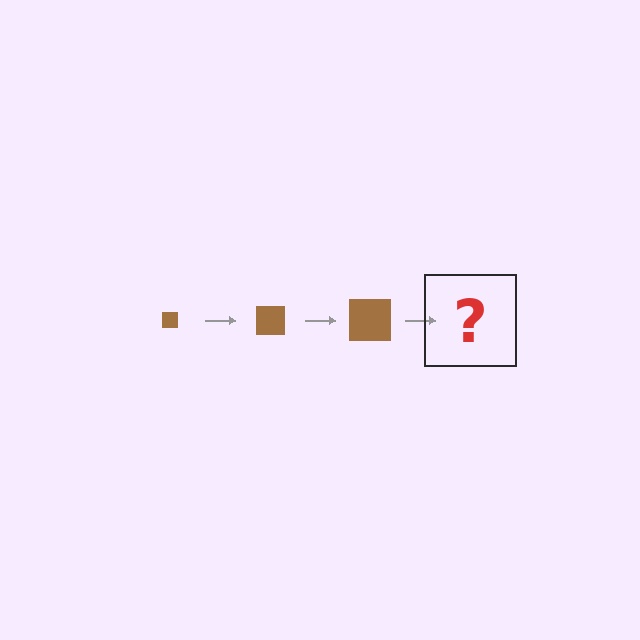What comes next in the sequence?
The next element should be a brown square, larger than the previous one.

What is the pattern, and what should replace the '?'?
The pattern is that the square gets progressively larger each step. The '?' should be a brown square, larger than the previous one.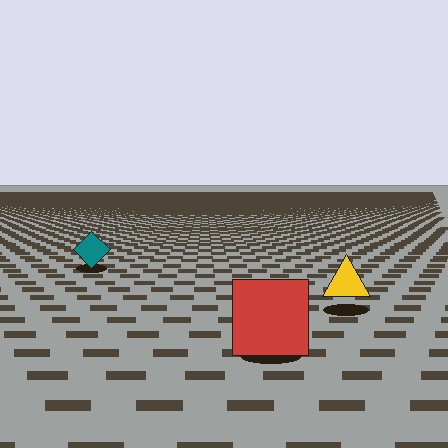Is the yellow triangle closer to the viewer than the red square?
No. The red square is closer — you can tell from the texture gradient: the ground texture is coarser near it.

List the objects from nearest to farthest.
From nearest to farthest: the red square, the yellow triangle, the teal diamond.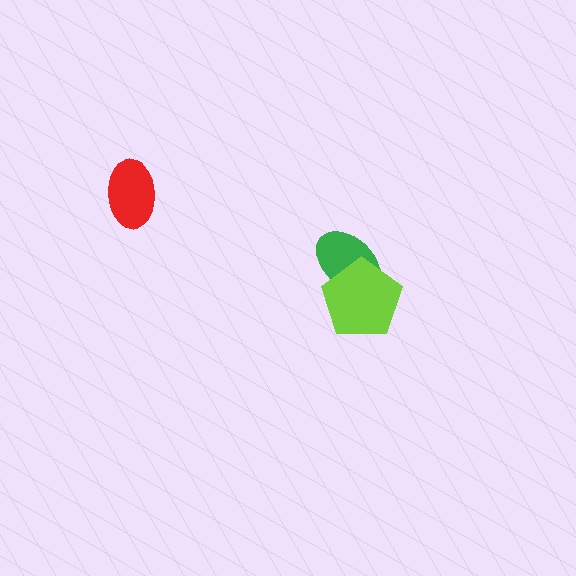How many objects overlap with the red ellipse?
0 objects overlap with the red ellipse.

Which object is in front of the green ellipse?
The lime pentagon is in front of the green ellipse.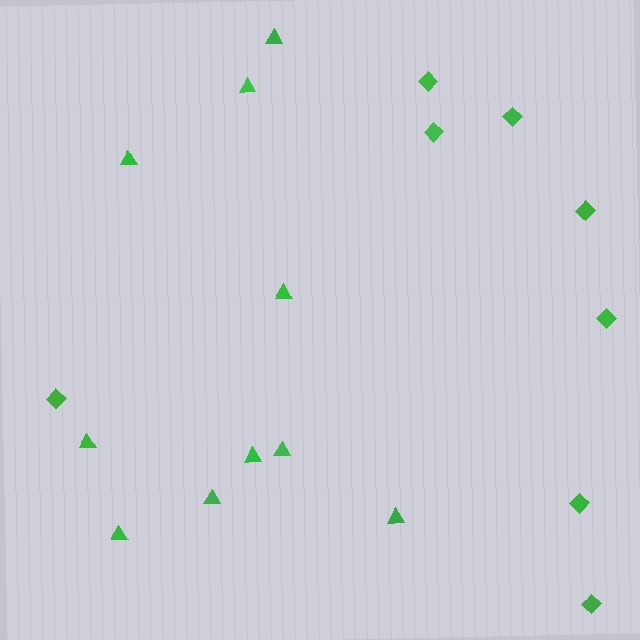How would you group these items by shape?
There are 2 groups: one group of diamonds (8) and one group of triangles (10).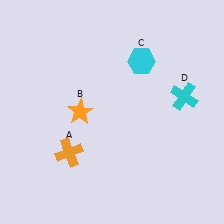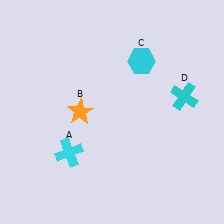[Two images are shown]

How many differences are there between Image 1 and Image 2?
There is 1 difference between the two images.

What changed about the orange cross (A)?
In Image 1, A is orange. In Image 2, it changed to cyan.